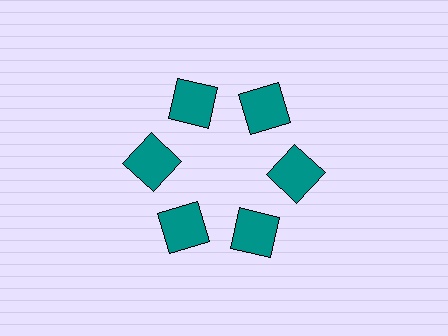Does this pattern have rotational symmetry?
Yes, this pattern has 6-fold rotational symmetry. It looks the same after rotating 60 degrees around the center.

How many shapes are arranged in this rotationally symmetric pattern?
There are 6 shapes, arranged in 6 groups of 1.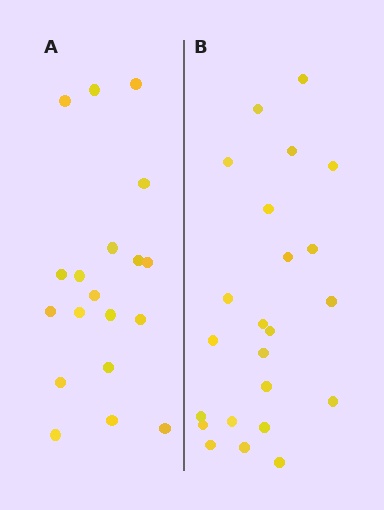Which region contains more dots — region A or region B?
Region B (the right region) has more dots.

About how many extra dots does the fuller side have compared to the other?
Region B has about 4 more dots than region A.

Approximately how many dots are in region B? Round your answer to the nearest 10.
About 20 dots. (The exact count is 23, which rounds to 20.)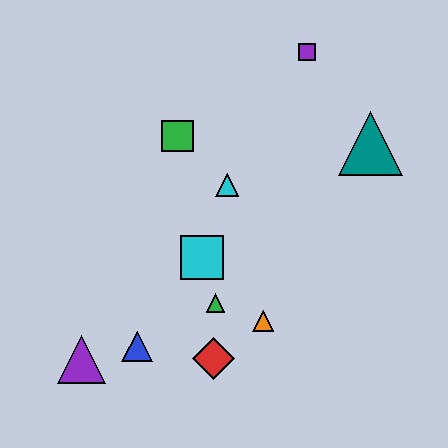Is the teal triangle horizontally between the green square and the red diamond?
No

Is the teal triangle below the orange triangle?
No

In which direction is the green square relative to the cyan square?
The green square is above the cyan square.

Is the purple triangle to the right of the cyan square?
No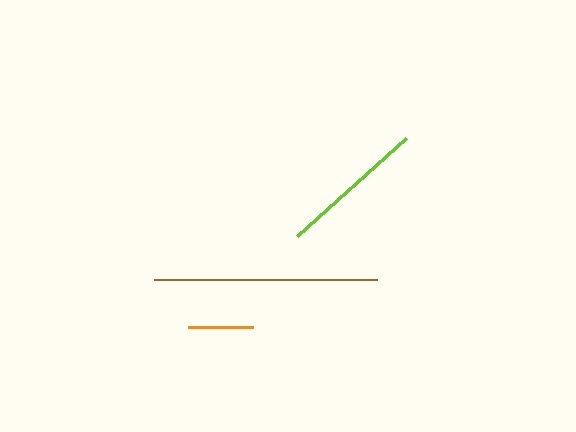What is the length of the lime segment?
The lime segment is approximately 146 pixels long.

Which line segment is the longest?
The brown line is the longest at approximately 222 pixels.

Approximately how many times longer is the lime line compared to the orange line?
The lime line is approximately 2.2 times the length of the orange line.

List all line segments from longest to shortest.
From longest to shortest: brown, lime, orange.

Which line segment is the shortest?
The orange line is the shortest at approximately 65 pixels.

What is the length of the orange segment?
The orange segment is approximately 65 pixels long.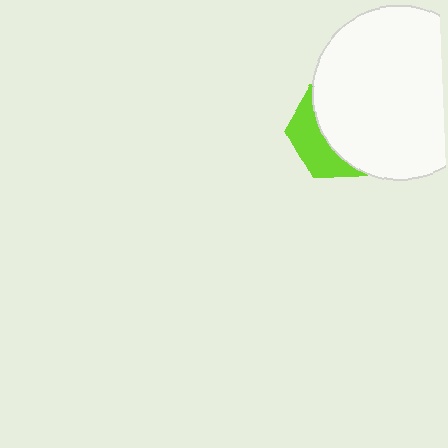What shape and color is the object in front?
The object in front is a white circle.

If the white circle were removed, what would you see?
You would see the complete lime hexagon.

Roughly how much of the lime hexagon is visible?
A small part of it is visible (roughly 35%).